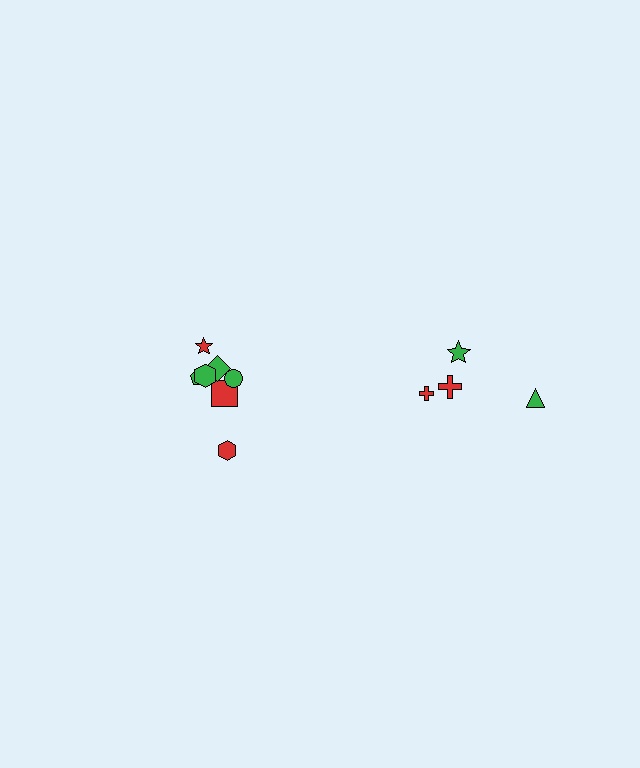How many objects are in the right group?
There are 4 objects.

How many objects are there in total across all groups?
There are 11 objects.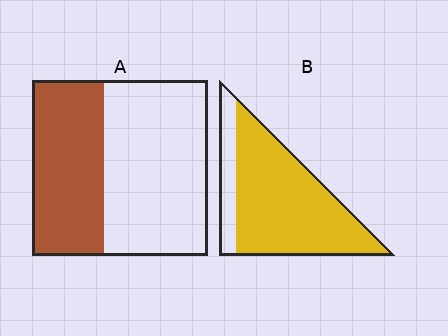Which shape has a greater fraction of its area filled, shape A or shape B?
Shape B.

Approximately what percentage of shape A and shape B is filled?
A is approximately 40% and B is approximately 80%.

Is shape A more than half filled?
No.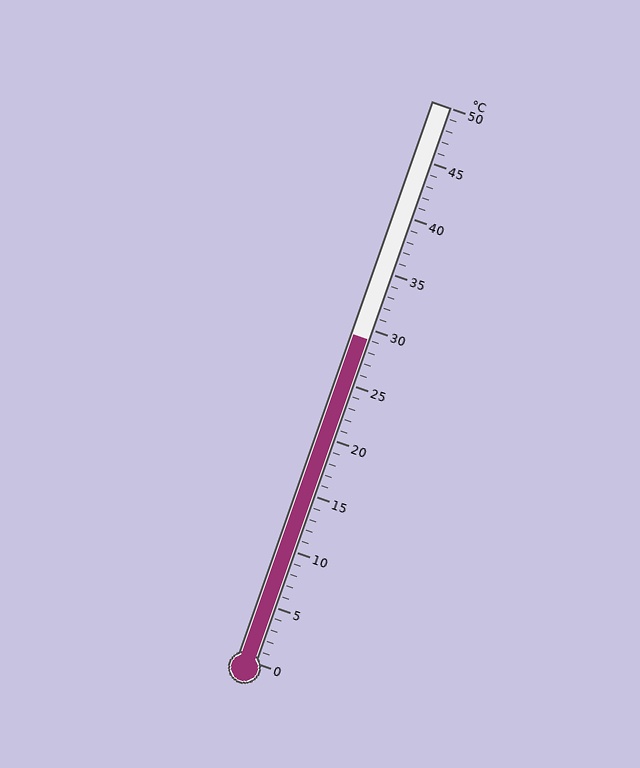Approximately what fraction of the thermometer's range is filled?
The thermometer is filled to approximately 60% of its range.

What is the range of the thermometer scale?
The thermometer scale ranges from 0°C to 50°C.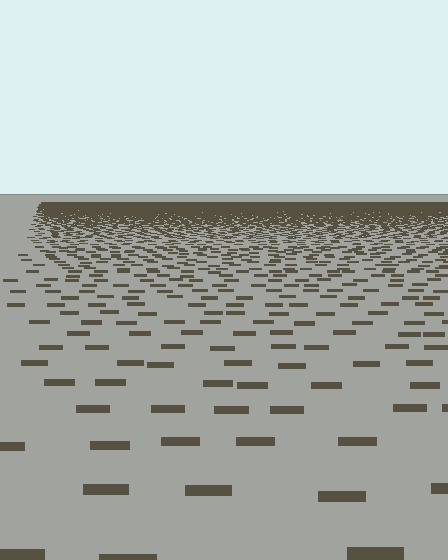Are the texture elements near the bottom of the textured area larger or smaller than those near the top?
Larger. Near the bottom, elements are closer to the viewer and appear at a bigger on-screen size.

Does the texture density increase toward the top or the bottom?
Density increases toward the top.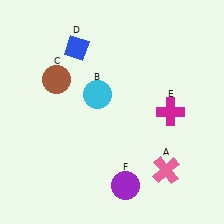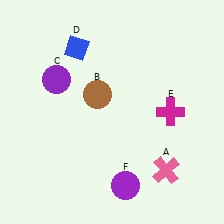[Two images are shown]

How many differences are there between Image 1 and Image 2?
There are 2 differences between the two images.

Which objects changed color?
B changed from cyan to brown. C changed from brown to purple.